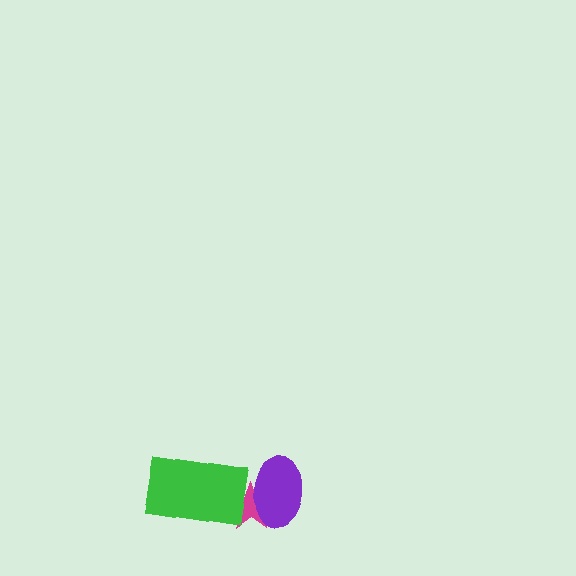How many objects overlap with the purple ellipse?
1 object overlaps with the purple ellipse.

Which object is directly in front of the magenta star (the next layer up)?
The green rectangle is directly in front of the magenta star.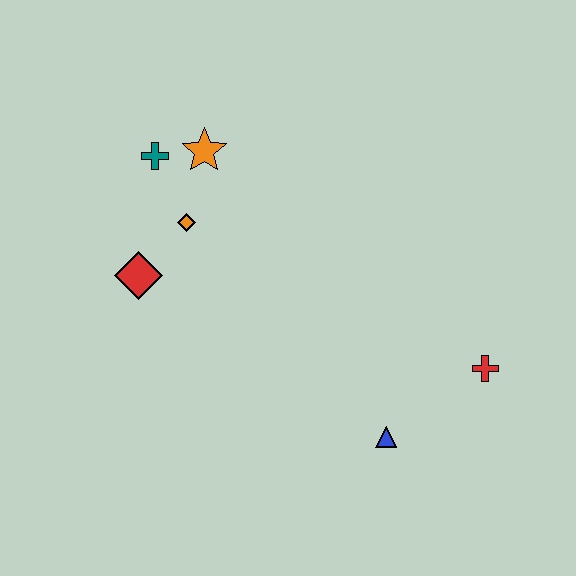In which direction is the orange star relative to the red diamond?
The orange star is above the red diamond.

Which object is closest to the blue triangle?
The red cross is closest to the blue triangle.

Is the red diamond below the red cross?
No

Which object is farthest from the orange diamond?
The red cross is farthest from the orange diamond.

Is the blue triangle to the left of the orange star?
No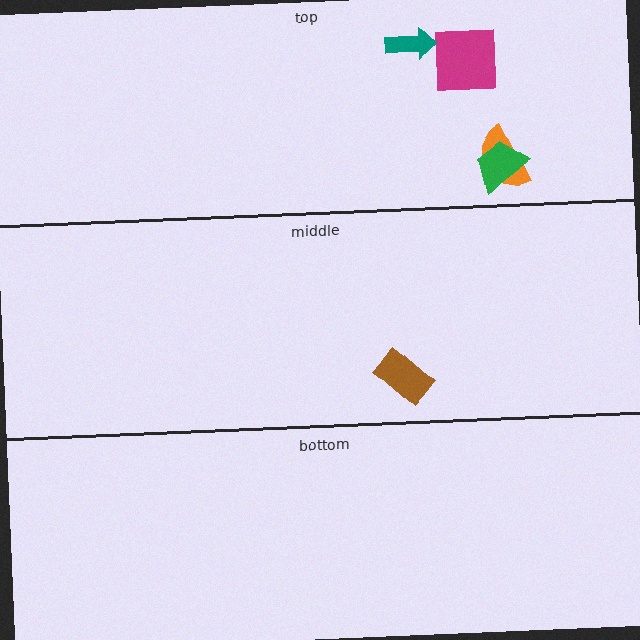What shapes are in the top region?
The orange semicircle, the magenta square, the teal arrow, the green trapezoid.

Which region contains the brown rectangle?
The middle region.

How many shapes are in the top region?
4.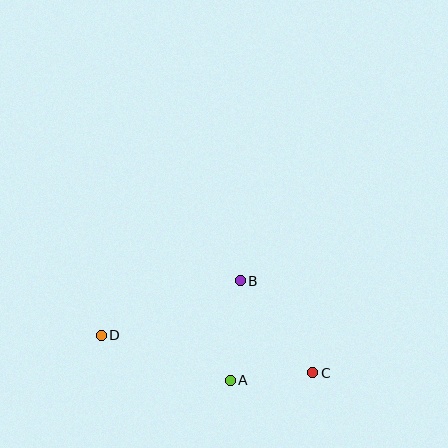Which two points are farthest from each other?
Points C and D are farthest from each other.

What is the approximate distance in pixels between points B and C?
The distance between B and C is approximately 117 pixels.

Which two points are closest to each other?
Points A and C are closest to each other.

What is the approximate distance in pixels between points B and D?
The distance between B and D is approximately 150 pixels.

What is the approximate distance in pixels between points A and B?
The distance between A and B is approximately 100 pixels.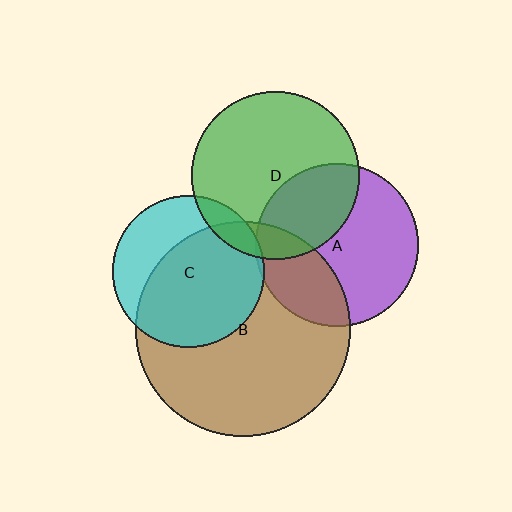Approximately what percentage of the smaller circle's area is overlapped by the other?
Approximately 5%.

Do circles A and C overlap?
Yes.